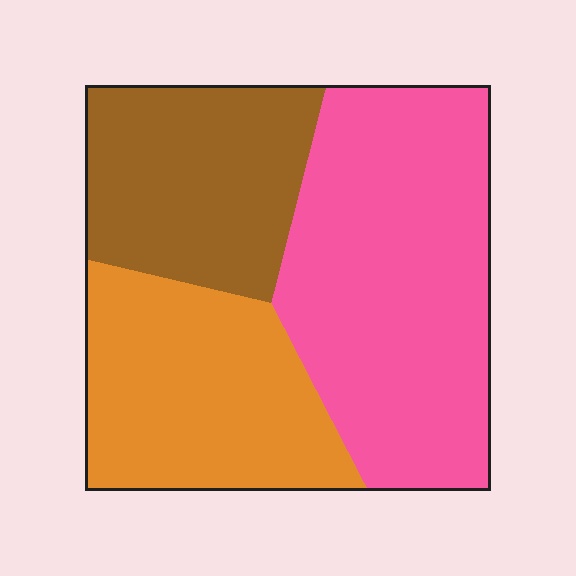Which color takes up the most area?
Pink, at roughly 45%.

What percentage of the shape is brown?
Brown covers roughly 25% of the shape.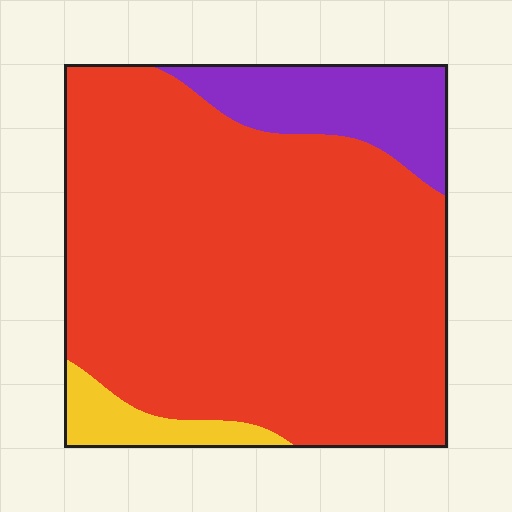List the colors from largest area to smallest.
From largest to smallest: red, purple, yellow.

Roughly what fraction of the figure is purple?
Purple covers roughly 15% of the figure.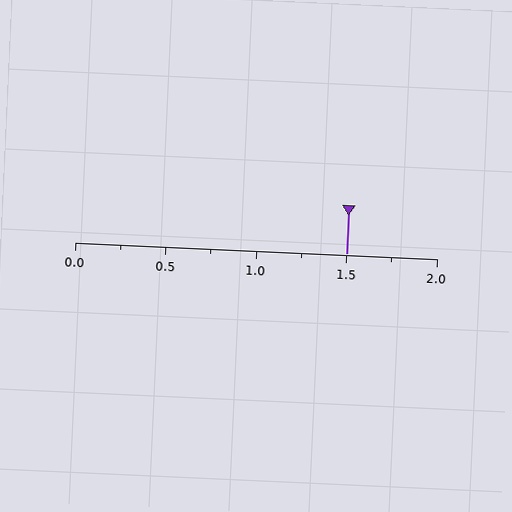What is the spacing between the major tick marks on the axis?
The major ticks are spaced 0.5 apart.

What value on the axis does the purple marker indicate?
The marker indicates approximately 1.5.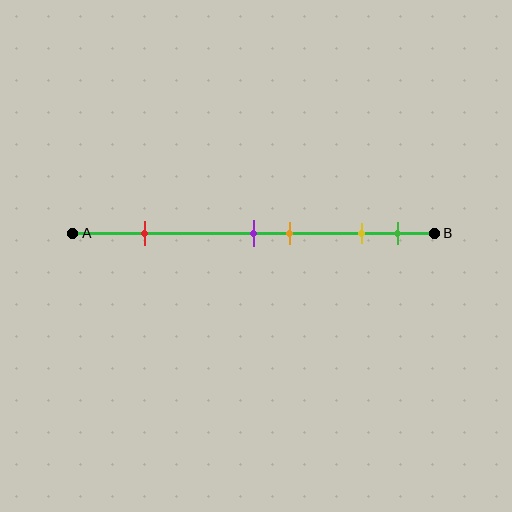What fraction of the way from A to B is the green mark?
The green mark is approximately 90% (0.9) of the way from A to B.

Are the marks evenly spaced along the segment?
No, the marks are not evenly spaced.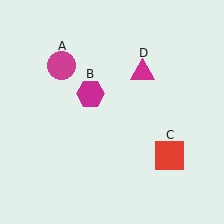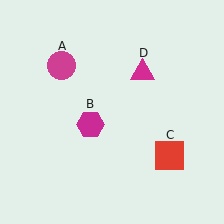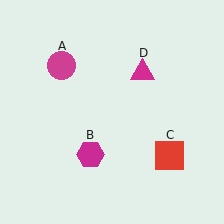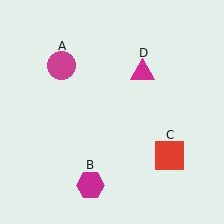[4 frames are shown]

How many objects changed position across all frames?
1 object changed position: magenta hexagon (object B).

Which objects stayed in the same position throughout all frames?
Magenta circle (object A) and red square (object C) and magenta triangle (object D) remained stationary.